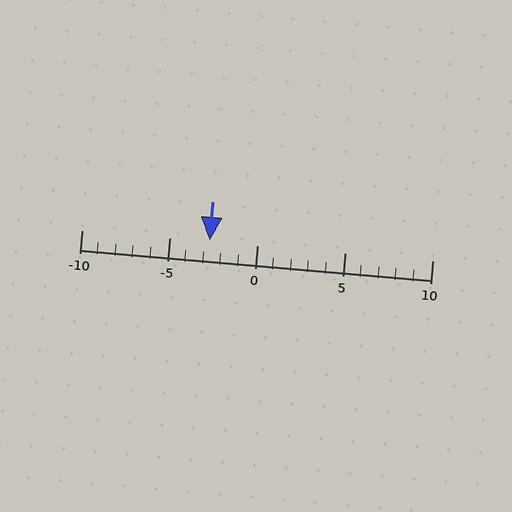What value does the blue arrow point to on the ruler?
The blue arrow points to approximately -3.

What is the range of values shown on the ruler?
The ruler shows values from -10 to 10.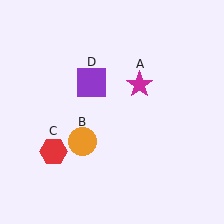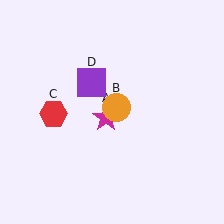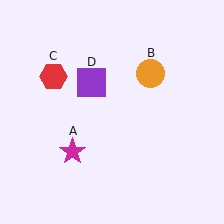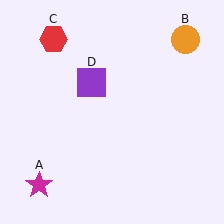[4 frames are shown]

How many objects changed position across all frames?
3 objects changed position: magenta star (object A), orange circle (object B), red hexagon (object C).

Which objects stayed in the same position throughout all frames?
Purple square (object D) remained stationary.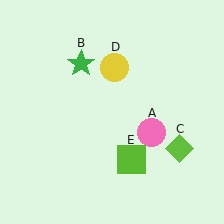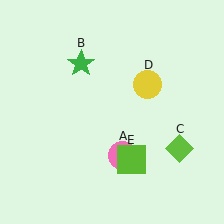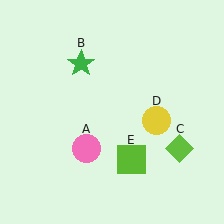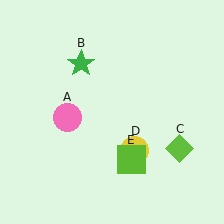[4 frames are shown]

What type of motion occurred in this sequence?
The pink circle (object A), yellow circle (object D) rotated clockwise around the center of the scene.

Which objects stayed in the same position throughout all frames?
Green star (object B) and lime diamond (object C) and lime square (object E) remained stationary.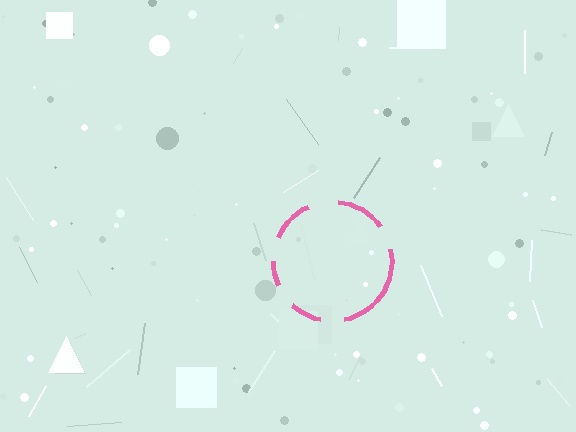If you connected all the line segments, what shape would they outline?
They would outline a circle.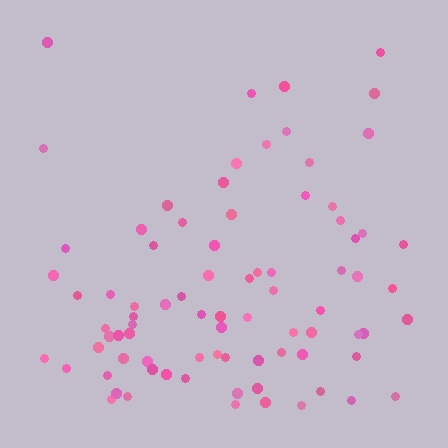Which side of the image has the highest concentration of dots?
The bottom.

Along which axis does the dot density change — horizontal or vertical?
Vertical.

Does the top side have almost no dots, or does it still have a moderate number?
Still a moderate number, just noticeably fewer than the bottom.